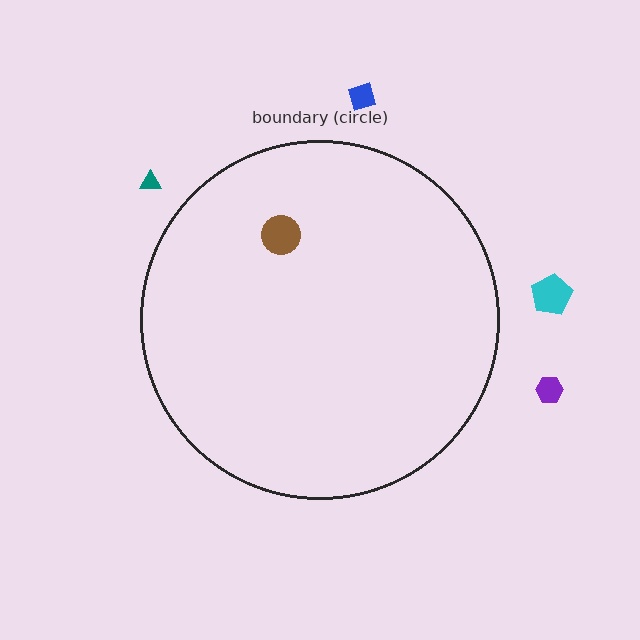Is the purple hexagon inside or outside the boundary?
Outside.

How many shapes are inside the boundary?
1 inside, 4 outside.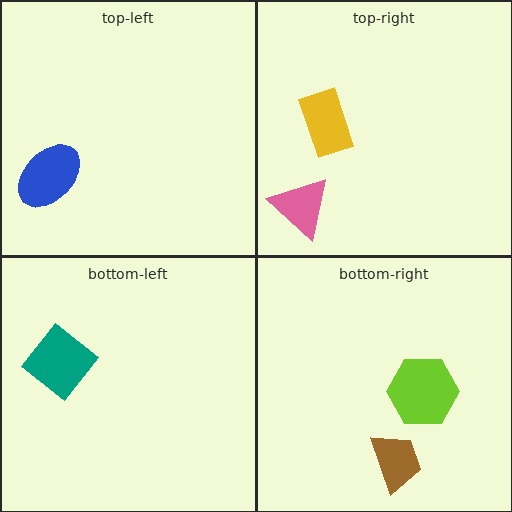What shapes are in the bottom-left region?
The teal diamond.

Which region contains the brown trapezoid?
The bottom-right region.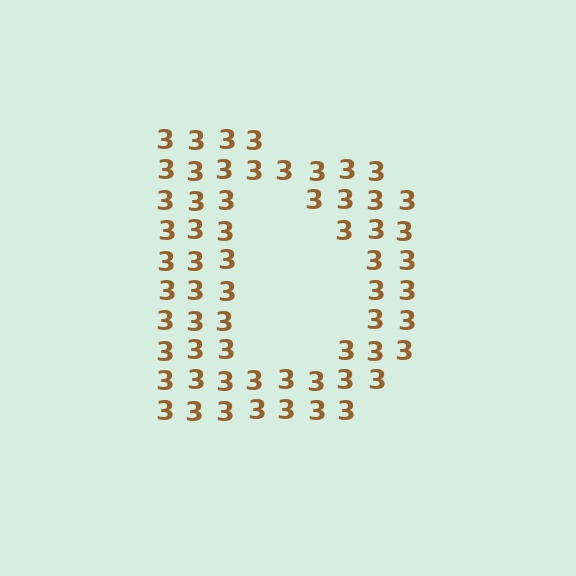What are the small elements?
The small elements are digit 3's.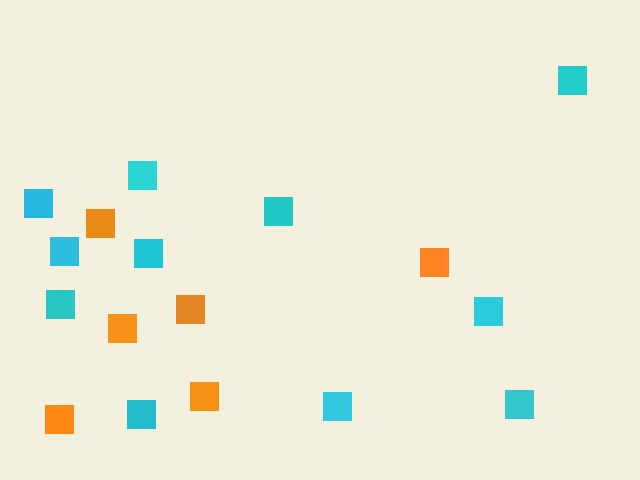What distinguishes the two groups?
There are 2 groups: one group of orange squares (6) and one group of cyan squares (11).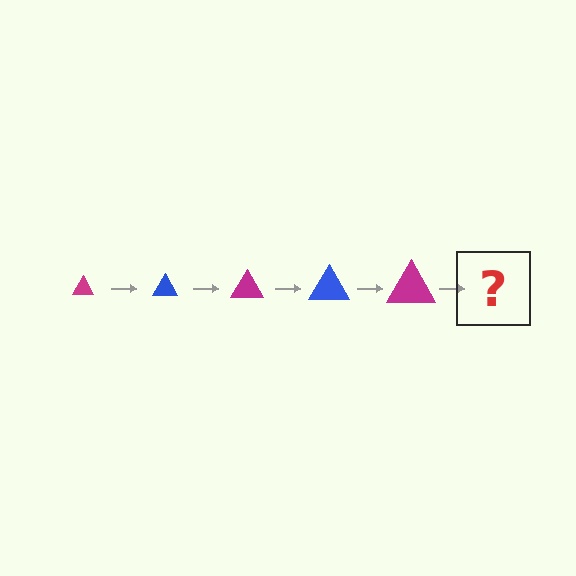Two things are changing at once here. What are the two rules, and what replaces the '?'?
The two rules are that the triangle grows larger each step and the color cycles through magenta and blue. The '?' should be a blue triangle, larger than the previous one.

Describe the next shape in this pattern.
It should be a blue triangle, larger than the previous one.